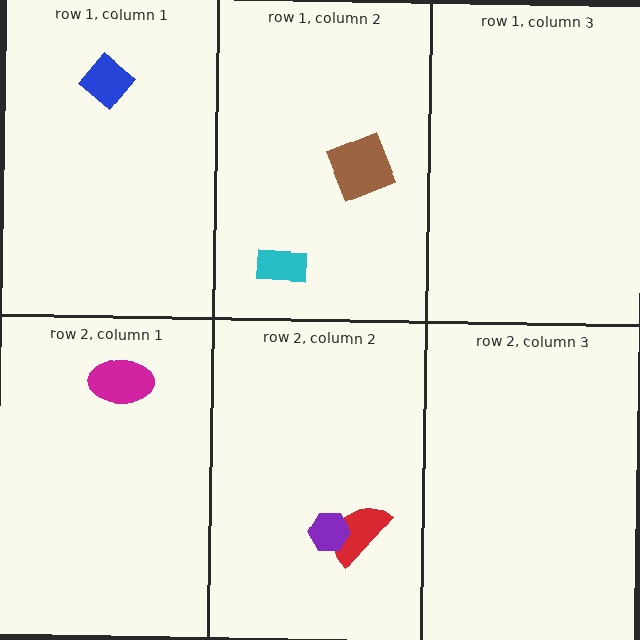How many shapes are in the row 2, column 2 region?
2.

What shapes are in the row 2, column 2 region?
The red semicircle, the purple hexagon.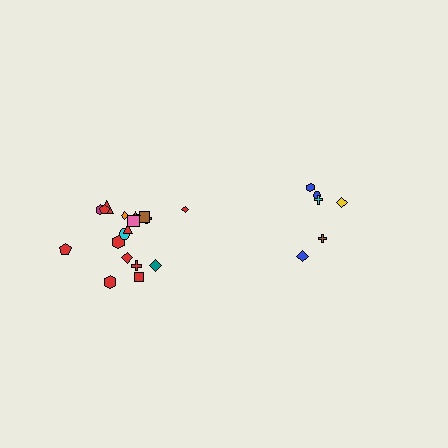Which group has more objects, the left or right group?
The left group.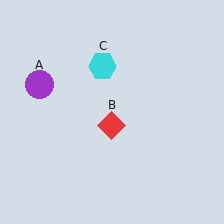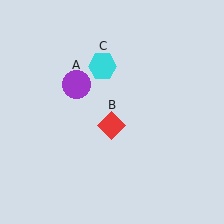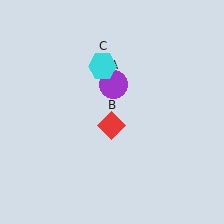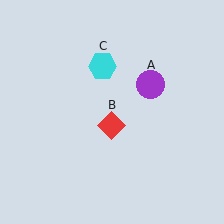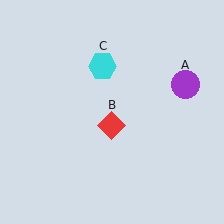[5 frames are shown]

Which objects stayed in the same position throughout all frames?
Red diamond (object B) and cyan hexagon (object C) remained stationary.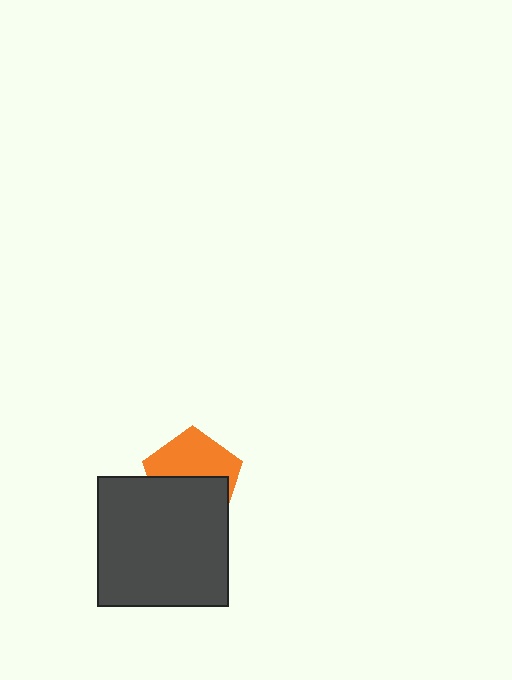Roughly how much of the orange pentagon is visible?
About half of it is visible (roughly 49%).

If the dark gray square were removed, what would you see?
You would see the complete orange pentagon.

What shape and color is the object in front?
The object in front is a dark gray square.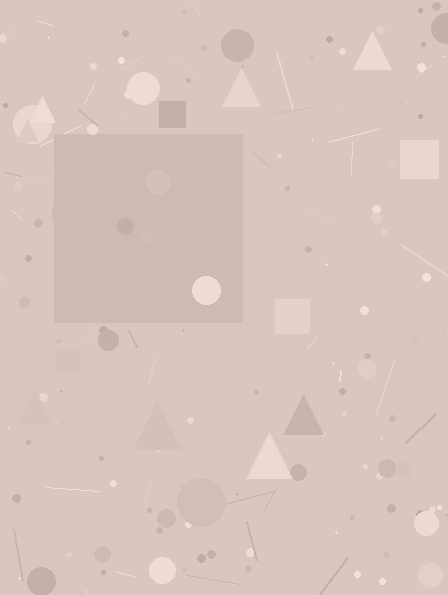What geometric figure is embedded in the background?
A square is embedded in the background.